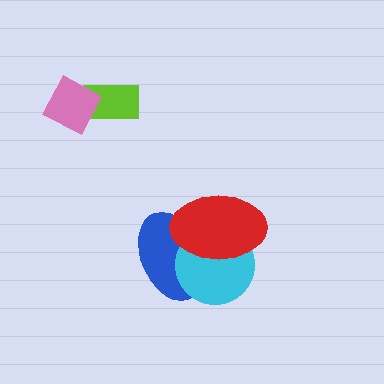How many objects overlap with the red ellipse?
2 objects overlap with the red ellipse.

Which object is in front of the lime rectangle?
The pink diamond is in front of the lime rectangle.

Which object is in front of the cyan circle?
The red ellipse is in front of the cyan circle.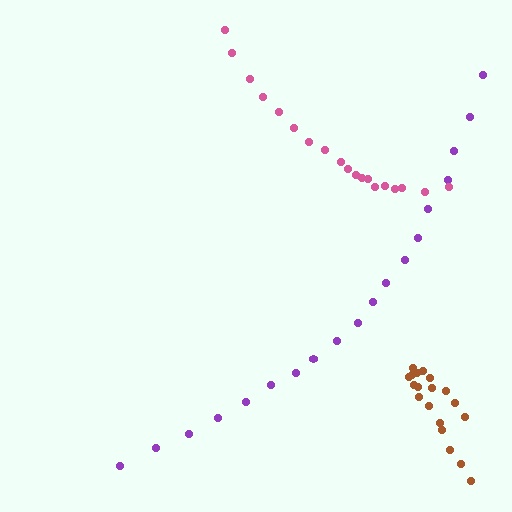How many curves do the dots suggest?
There are 3 distinct paths.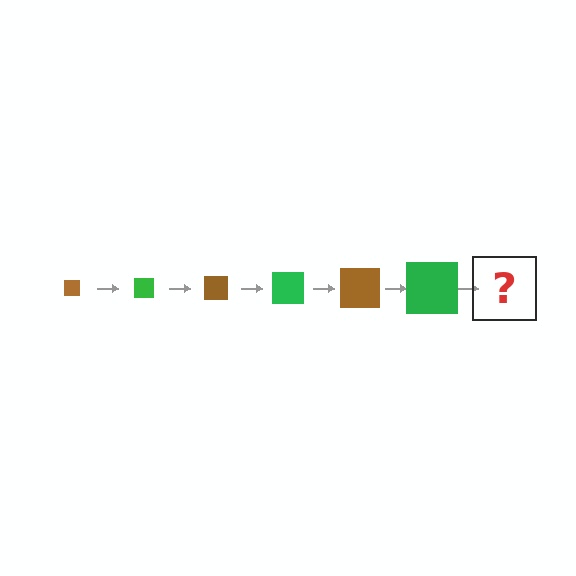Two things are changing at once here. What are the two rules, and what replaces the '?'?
The two rules are that the square grows larger each step and the color cycles through brown and green. The '?' should be a brown square, larger than the previous one.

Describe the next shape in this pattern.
It should be a brown square, larger than the previous one.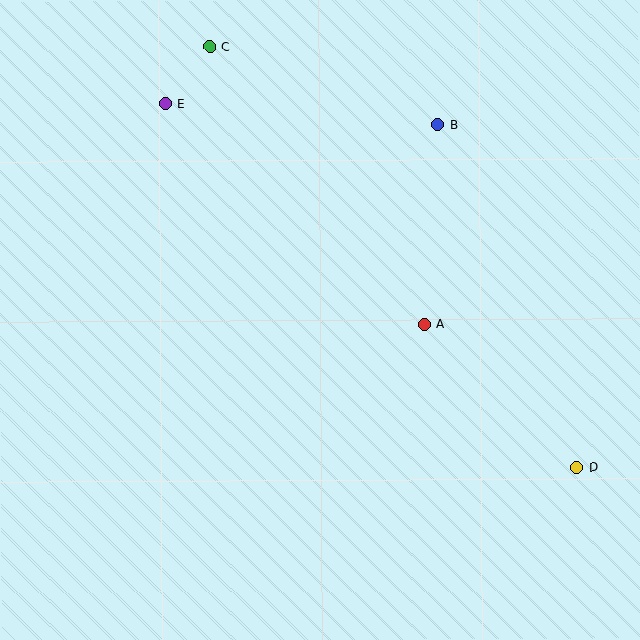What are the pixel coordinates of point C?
Point C is at (210, 46).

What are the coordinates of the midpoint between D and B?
The midpoint between D and B is at (507, 296).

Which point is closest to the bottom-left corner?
Point A is closest to the bottom-left corner.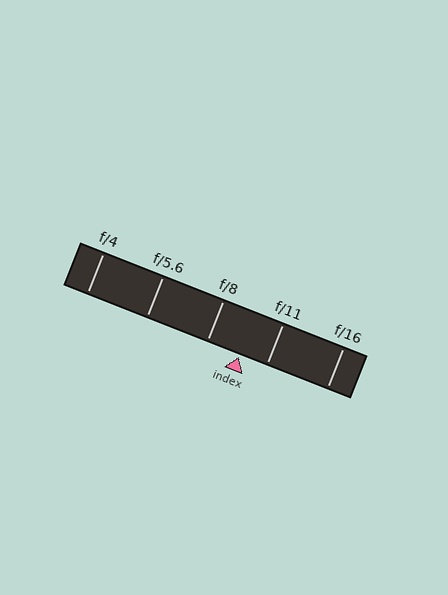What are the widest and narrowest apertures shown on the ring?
The widest aperture shown is f/4 and the narrowest is f/16.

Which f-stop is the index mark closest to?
The index mark is closest to f/11.